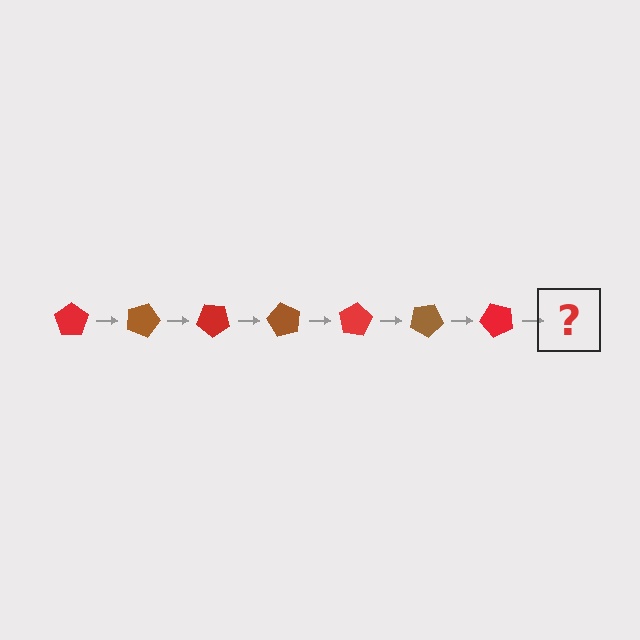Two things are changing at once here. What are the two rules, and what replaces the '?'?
The two rules are that it rotates 20 degrees each step and the color cycles through red and brown. The '?' should be a brown pentagon, rotated 140 degrees from the start.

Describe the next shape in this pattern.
It should be a brown pentagon, rotated 140 degrees from the start.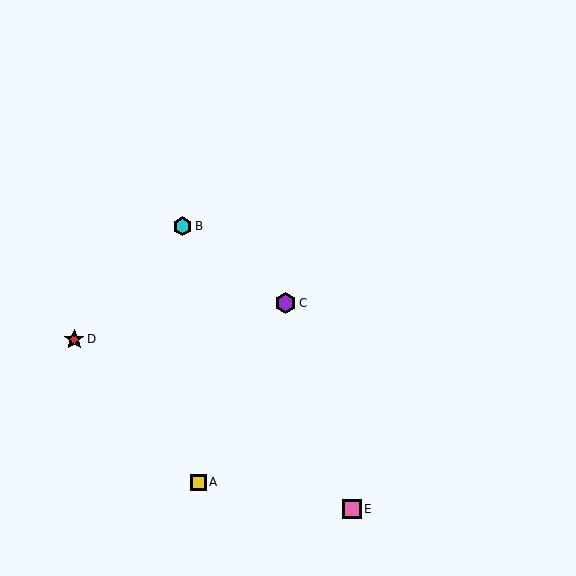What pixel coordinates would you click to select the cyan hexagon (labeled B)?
Click at (183, 226) to select the cyan hexagon B.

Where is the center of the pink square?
The center of the pink square is at (352, 509).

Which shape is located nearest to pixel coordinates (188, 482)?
The yellow square (labeled A) at (198, 482) is nearest to that location.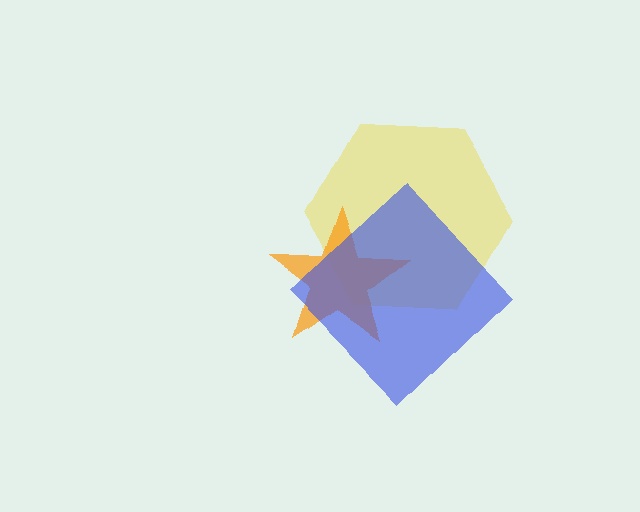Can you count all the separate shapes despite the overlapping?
Yes, there are 3 separate shapes.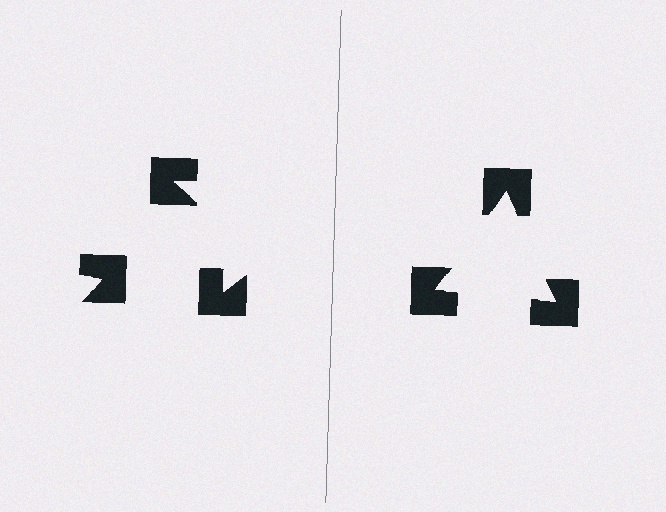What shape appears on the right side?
An illusory triangle.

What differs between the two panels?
The notched squares are positioned identically on both sides; only the wedge orientations differ. On the right they align to a triangle; on the left they are misaligned.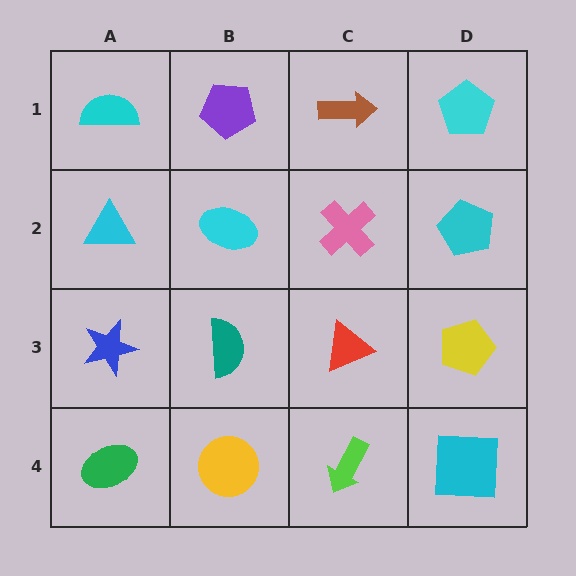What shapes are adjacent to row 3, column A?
A cyan triangle (row 2, column A), a green ellipse (row 4, column A), a teal semicircle (row 3, column B).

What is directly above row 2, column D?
A cyan pentagon.